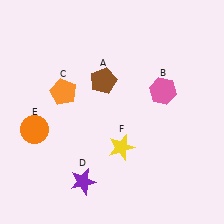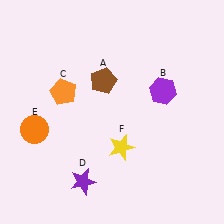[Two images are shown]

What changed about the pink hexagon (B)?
In Image 1, B is pink. In Image 2, it changed to purple.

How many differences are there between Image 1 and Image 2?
There is 1 difference between the two images.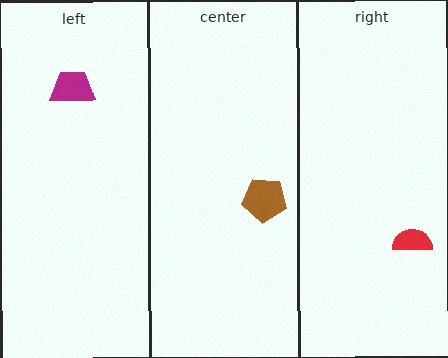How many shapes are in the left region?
1.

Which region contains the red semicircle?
The right region.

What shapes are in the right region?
The red semicircle.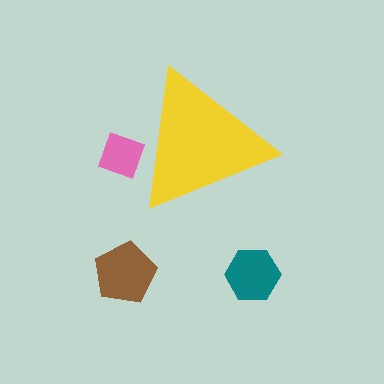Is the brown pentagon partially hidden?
No, the brown pentagon is fully visible.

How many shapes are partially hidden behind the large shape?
1 shape is partially hidden.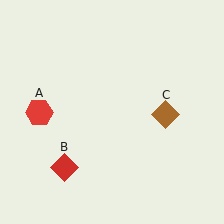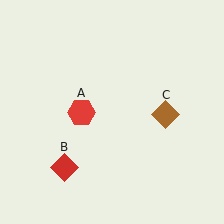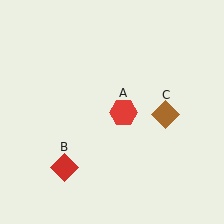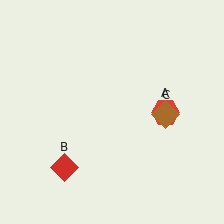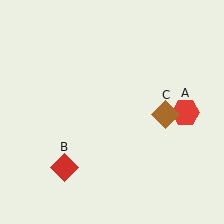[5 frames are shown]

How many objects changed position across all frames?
1 object changed position: red hexagon (object A).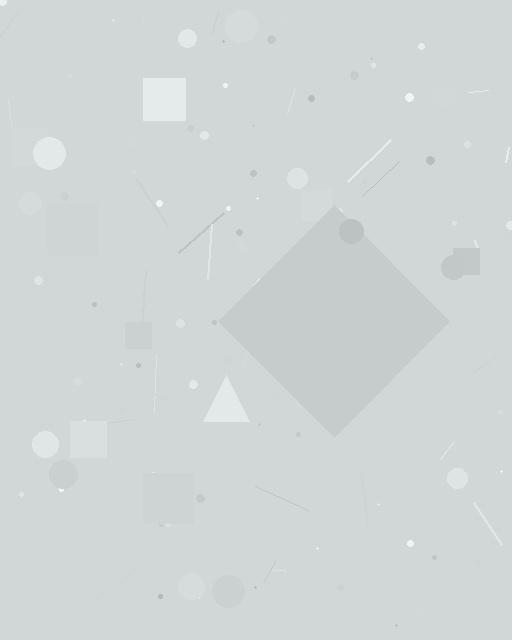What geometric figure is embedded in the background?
A diamond is embedded in the background.